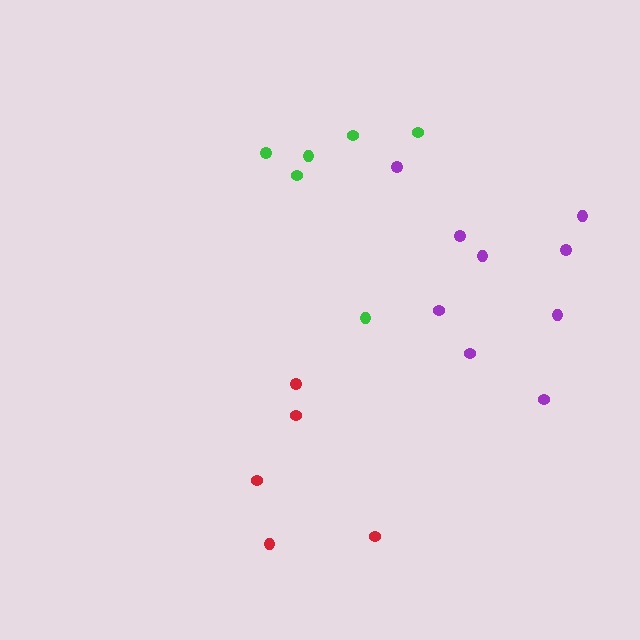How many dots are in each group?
Group 1: 9 dots, Group 2: 6 dots, Group 3: 5 dots (20 total).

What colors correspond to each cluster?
The clusters are colored: purple, green, red.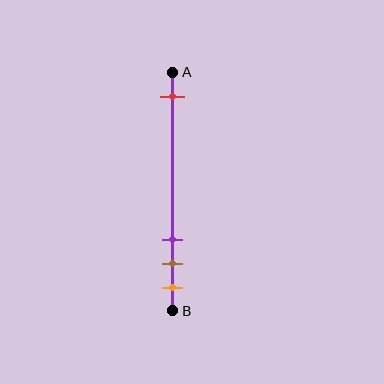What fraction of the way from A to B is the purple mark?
The purple mark is approximately 70% (0.7) of the way from A to B.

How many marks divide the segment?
There are 4 marks dividing the segment.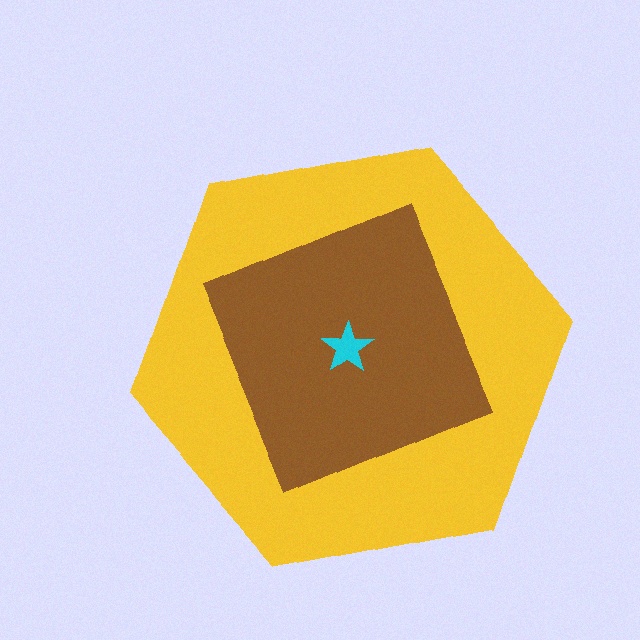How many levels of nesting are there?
3.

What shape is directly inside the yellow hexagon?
The brown square.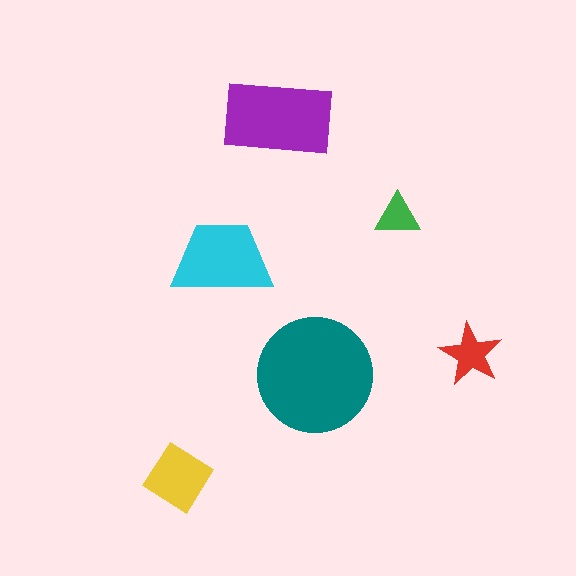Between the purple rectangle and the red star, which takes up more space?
The purple rectangle.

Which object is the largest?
The teal circle.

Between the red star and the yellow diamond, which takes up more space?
The yellow diamond.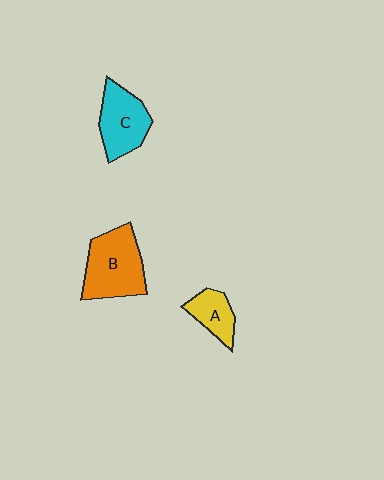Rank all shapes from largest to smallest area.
From largest to smallest: B (orange), C (cyan), A (yellow).